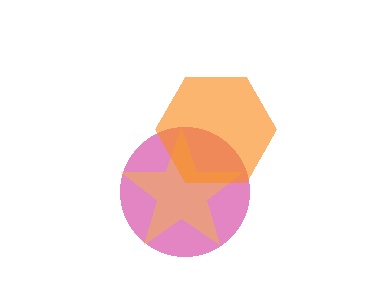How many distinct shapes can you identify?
There are 3 distinct shapes: a magenta circle, a yellow star, an orange hexagon.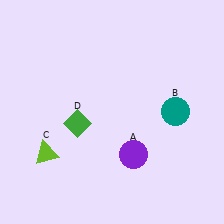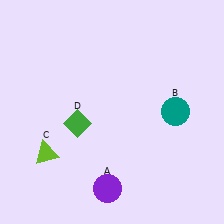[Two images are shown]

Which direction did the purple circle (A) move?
The purple circle (A) moved down.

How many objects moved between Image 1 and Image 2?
1 object moved between the two images.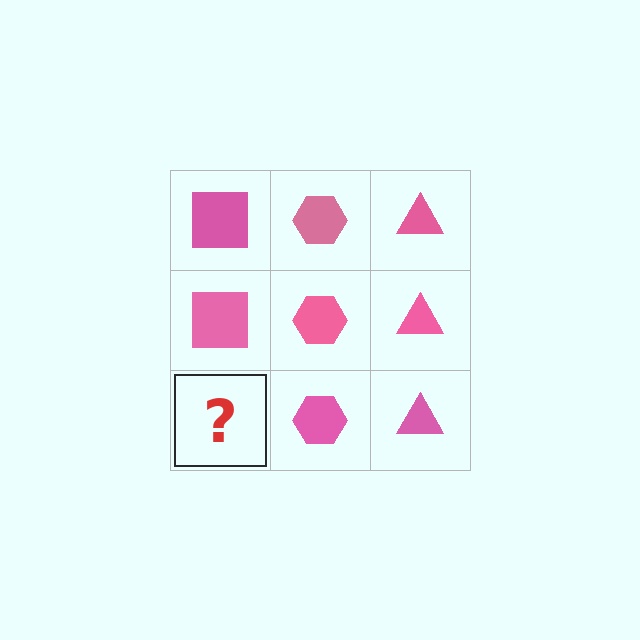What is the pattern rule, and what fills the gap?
The rule is that each column has a consistent shape. The gap should be filled with a pink square.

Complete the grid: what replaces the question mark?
The question mark should be replaced with a pink square.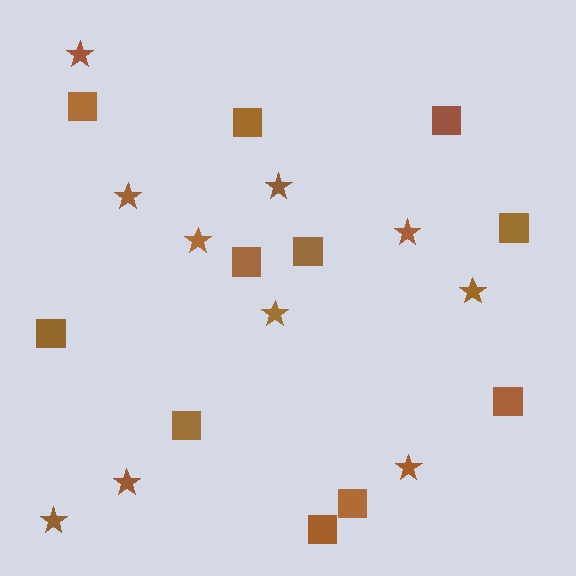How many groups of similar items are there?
There are 2 groups: one group of squares (11) and one group of stars (10).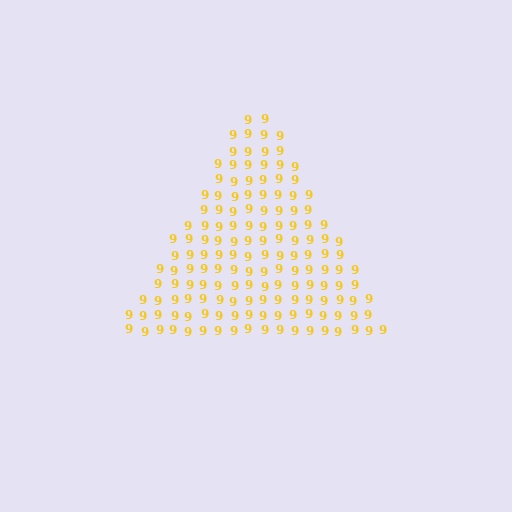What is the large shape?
The large shape is a triangle.